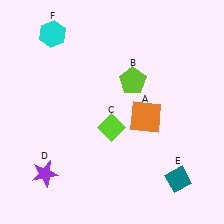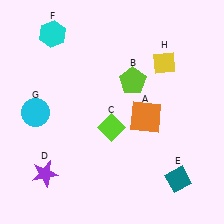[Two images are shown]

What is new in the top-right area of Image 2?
A yellow diamond (H) was added in the top-right area of Image 2.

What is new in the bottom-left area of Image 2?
A cyan circle (G) was added in the bottom-left area of Image 2.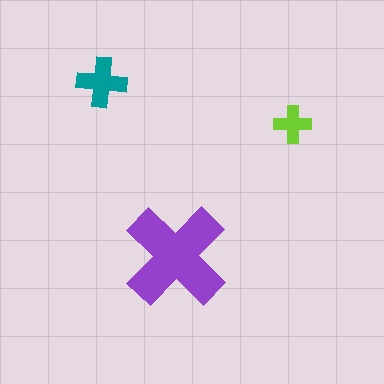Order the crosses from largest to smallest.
the purple one, the teal one, the lime one.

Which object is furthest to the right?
The lime cross is rightmost.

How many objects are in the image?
There are 3 objects in the image.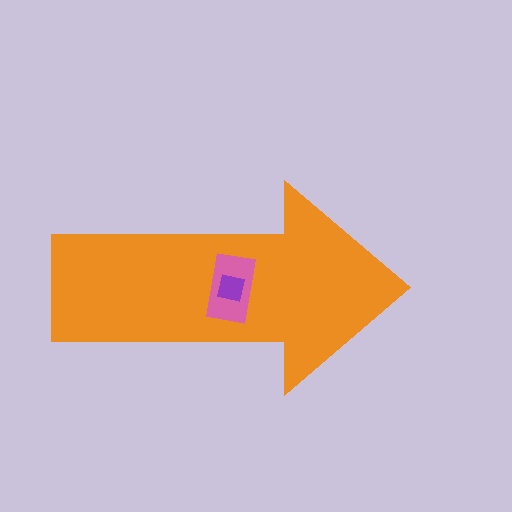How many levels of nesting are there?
3.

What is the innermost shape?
The purple square.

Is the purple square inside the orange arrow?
Yes.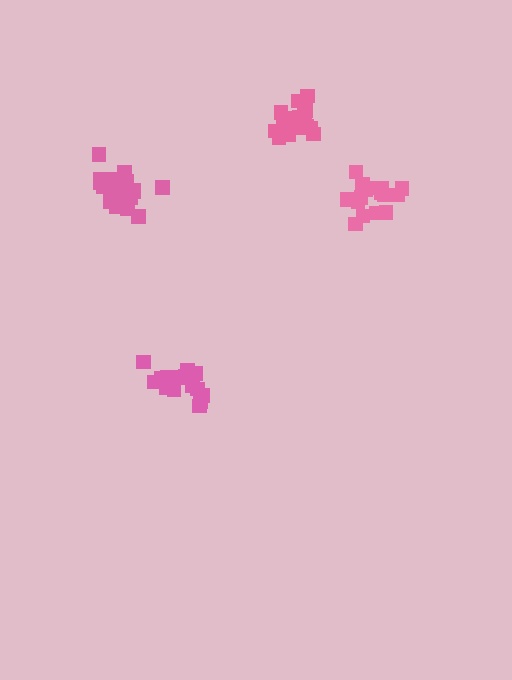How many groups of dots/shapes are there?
There are 4 groups.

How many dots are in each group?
Group 1: 19 dots, Group 2: 18 dots, Group 3: 20 dots, Group 4: 16 dots (73 total).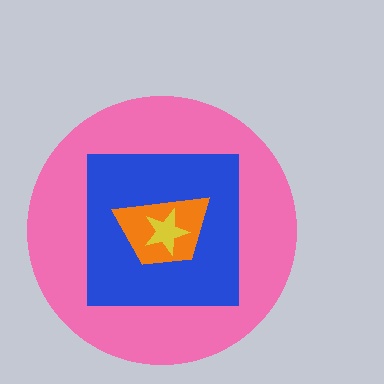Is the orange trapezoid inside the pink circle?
Yes.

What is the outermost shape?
The pink circle.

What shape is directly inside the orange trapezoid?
The yellow star.